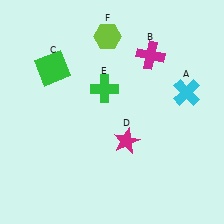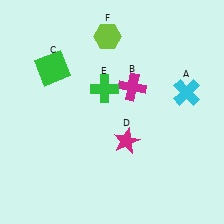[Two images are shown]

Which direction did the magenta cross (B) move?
The magenta cross (B) moved down.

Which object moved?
The magenta cross (B) moved down.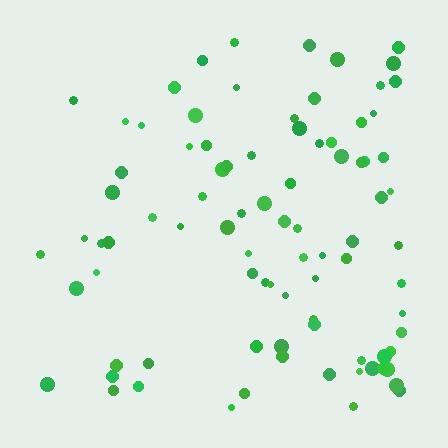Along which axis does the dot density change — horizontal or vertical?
Horizontal.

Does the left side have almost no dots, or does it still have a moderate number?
Still a moderate number, just noticeably fewer than the right.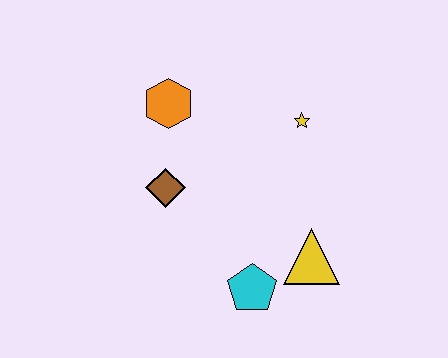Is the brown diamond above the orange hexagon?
No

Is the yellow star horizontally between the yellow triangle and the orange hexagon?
Yes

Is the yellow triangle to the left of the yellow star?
No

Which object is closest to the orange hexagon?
The brown diamond is closest to the orange hexagon.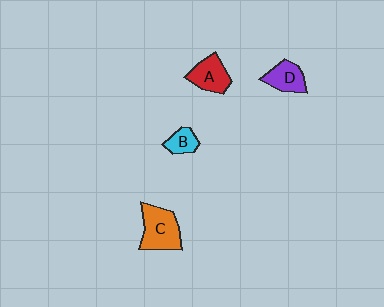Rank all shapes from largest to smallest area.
From largest to smallest: C (orange), A (red), D (purple), B (cyan).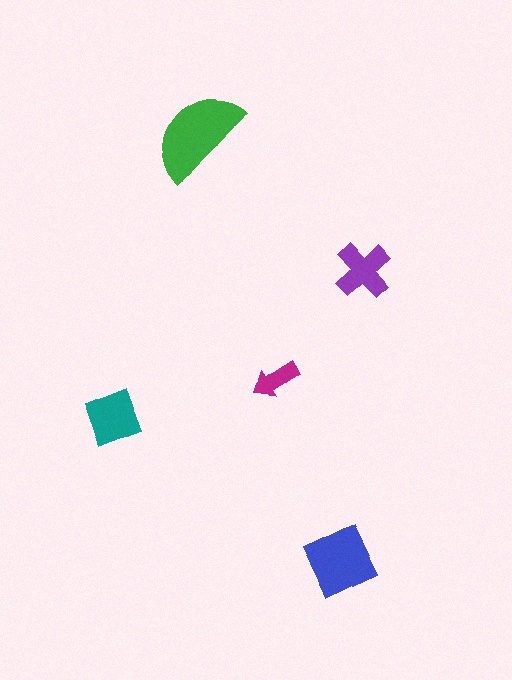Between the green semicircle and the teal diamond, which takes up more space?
The green semicircle.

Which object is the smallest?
The magenta arrow.